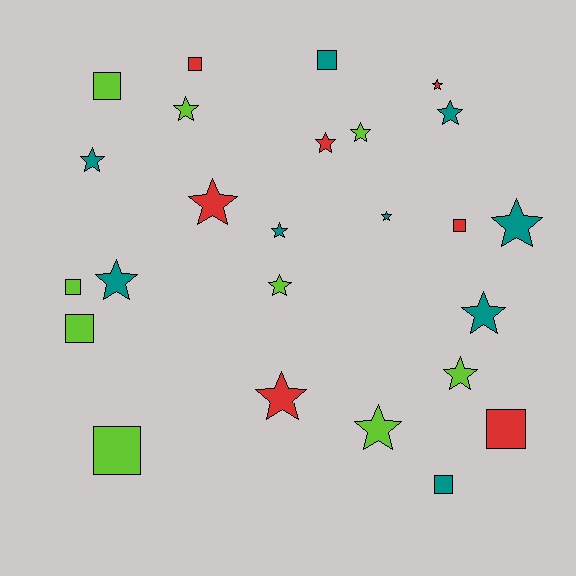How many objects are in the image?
There are 25 objects.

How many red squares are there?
There are 3 red squares.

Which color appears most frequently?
Lime, with 9 objects.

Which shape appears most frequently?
Star, with 16 objects.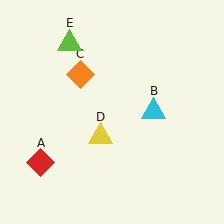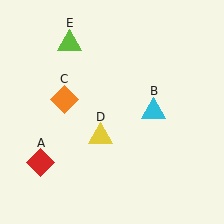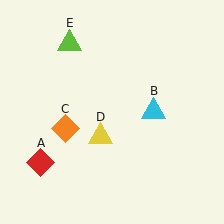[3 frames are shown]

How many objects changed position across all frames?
1 object changed position: orange diamond (object C).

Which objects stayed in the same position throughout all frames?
Red diamond (object A) and cyan triangle (object B) and yellow triangle (object D) and lime triangle (object E) remained stationary.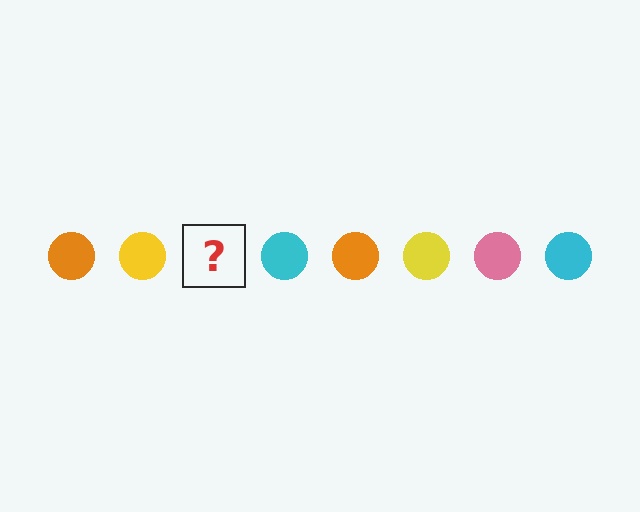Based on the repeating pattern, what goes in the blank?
The blank should be a pink circle.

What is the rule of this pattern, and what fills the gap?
The rule is that the pattern cycles through orange, yellow, pink, cyan circles. The gap should be filled with a pink circle.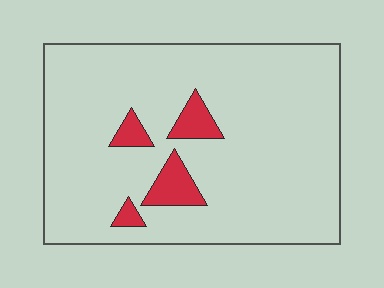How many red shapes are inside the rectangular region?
4.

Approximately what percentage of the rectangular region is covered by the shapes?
Approximately 10%.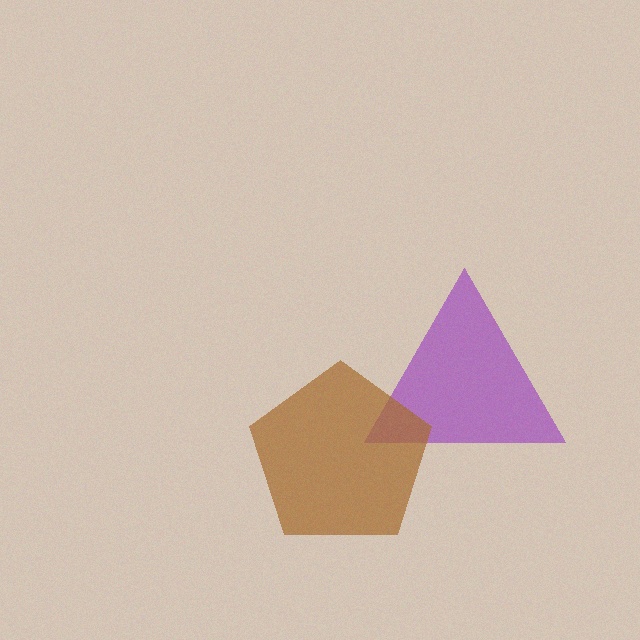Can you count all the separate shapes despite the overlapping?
Yes, there are 2 separate shapes.